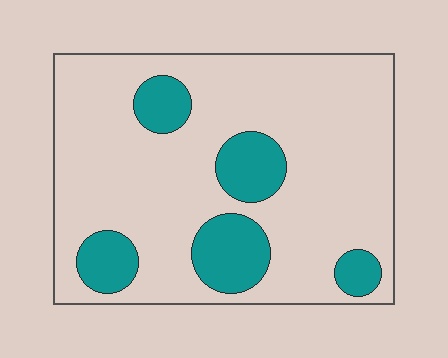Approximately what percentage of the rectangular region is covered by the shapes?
Approximately 20%.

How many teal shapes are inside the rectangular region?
5.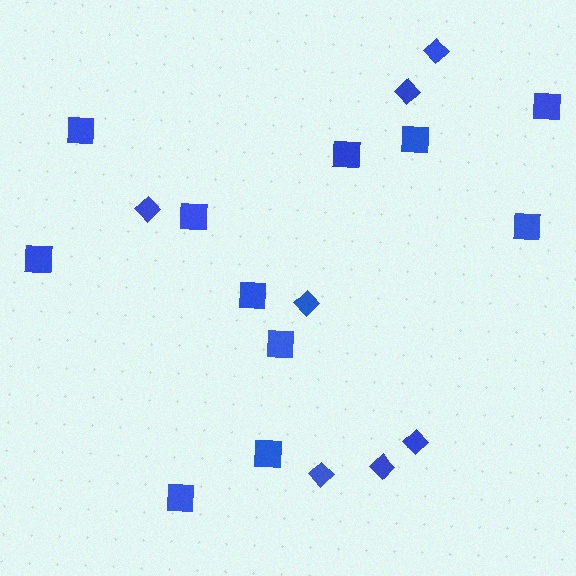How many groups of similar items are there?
There are 2 groups: one group of diamonds (7) and one group of squares (11).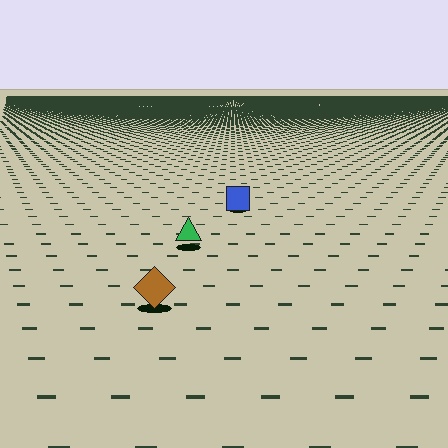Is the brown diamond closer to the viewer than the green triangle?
Yes. The brown diamond is closer — you can tell from the texture gradient: the ground texture is coarser near it.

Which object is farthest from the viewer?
The blue square is farthest from the viewer. It appears smaller and the ground texture around it is denser.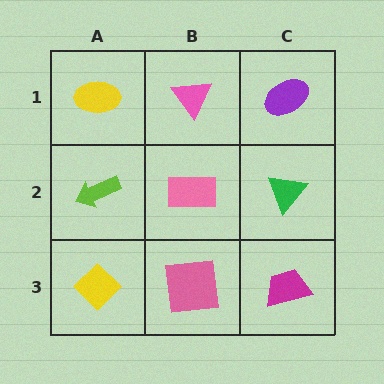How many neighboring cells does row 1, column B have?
3.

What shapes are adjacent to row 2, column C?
A purple ellipse (row 1, column C), a magenta trapezoid (row 3, column C), a pink rectangle (row 2, column B).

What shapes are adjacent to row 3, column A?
A lime arrow (row 2, column A), a pink square (row 3, column B).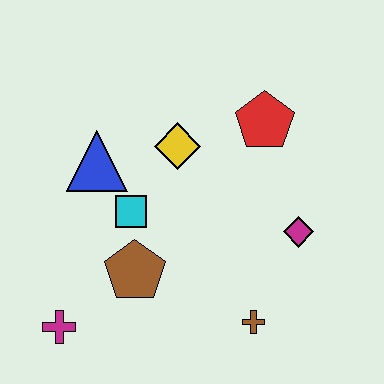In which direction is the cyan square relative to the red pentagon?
The cyan square is to the left of the red pentagon.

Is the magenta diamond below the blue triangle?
Yes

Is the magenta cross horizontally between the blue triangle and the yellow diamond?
No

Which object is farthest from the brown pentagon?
The red pentagon is farthest from the brown pentagon.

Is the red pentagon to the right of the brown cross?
Yes